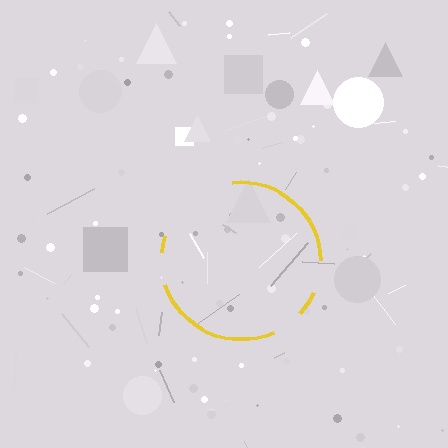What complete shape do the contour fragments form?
The contour fragments form a circle.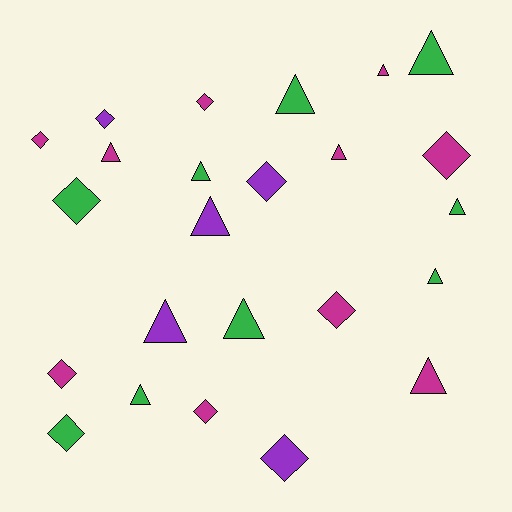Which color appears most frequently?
Magenta, with 10 objects.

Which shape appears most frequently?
Triangle, with 13 objects.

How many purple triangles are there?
There are 2 purple triangles.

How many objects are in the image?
There are 24 objects.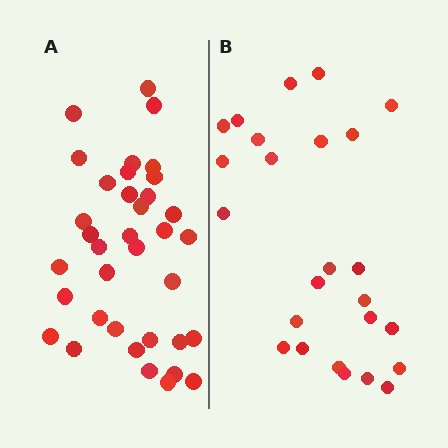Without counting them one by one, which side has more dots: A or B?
Region A (the left region) has more dots.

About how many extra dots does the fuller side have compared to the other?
Region A has roughly 12 or so more dots than region B.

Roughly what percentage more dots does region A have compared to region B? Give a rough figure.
About 45% more.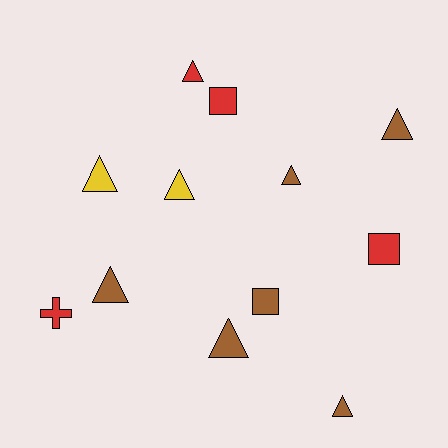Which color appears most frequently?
Brown, with 6 objects.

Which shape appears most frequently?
Triangle, with 8 objects.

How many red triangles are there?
There is 1 red triangle.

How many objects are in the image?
There are 12 objects.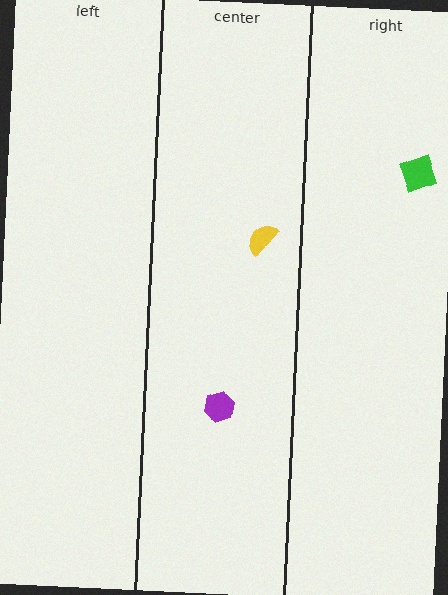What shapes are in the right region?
The green diamond.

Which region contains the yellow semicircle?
The center region.